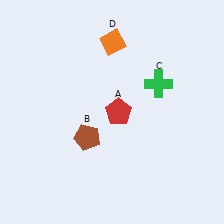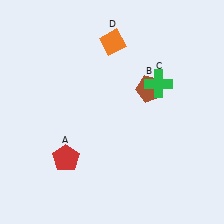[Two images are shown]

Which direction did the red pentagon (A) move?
The red pentagon (A) moved left.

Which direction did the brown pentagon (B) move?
The brown pentagon (B) moved right.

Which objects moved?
The objects that moved are: the red pentagon (A), the brown pentagon (B).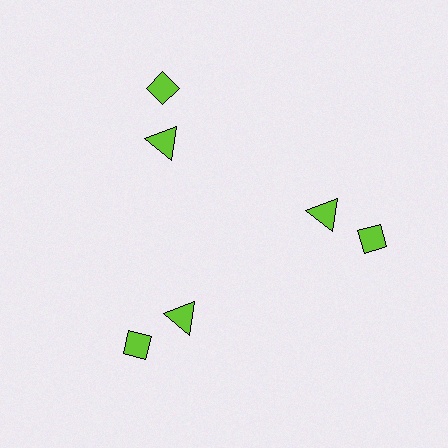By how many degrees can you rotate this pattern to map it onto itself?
The pattern maps onto itself every 120 degrees of rotation.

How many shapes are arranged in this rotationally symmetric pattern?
There are 6 shapes, arranged in 3 groups of 2.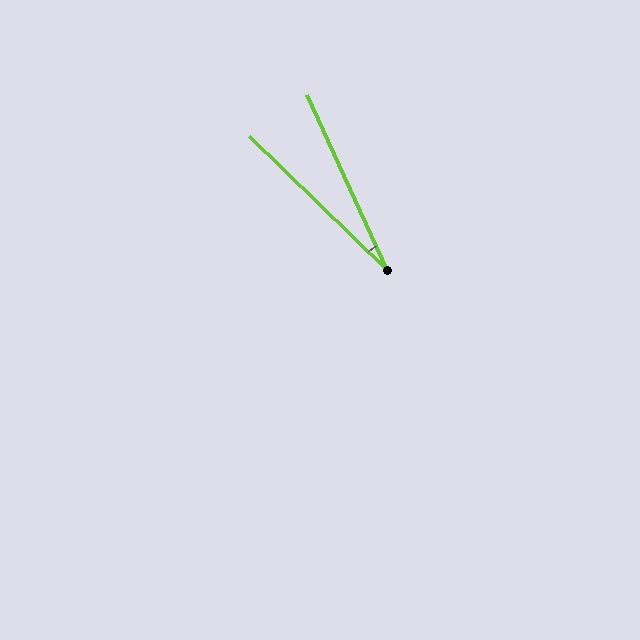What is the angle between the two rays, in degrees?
Approximately 21 degrees.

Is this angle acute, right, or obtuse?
It is acute.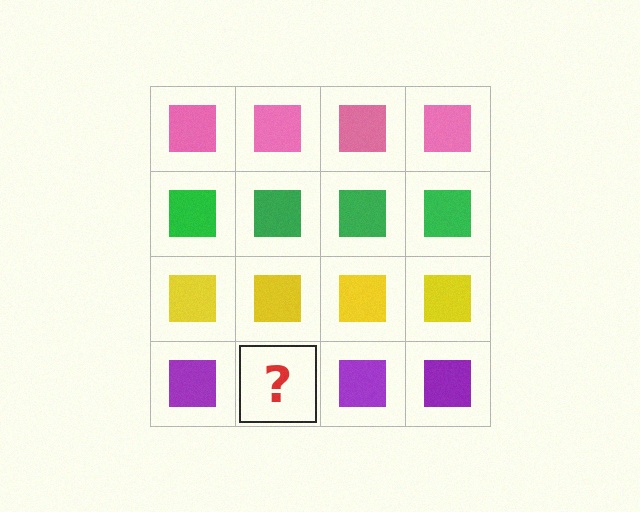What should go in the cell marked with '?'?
The missing cell should contain a purple square.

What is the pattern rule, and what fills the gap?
The rule is that each row has a consistent color. The gap should be filled with a purple square.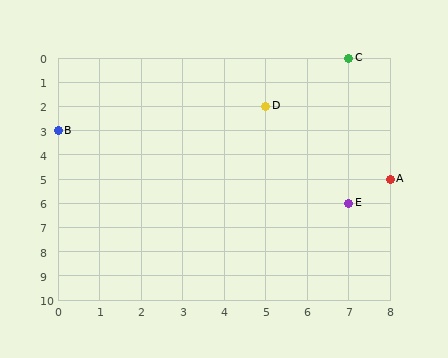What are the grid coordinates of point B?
Point B is at grid coordinates (0, 3).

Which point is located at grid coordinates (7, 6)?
Point E is at (7, 6).